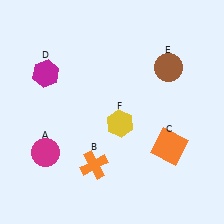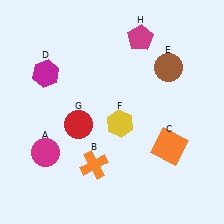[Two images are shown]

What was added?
A red circle (G), a magenta pentagon (H) were added in Image 2.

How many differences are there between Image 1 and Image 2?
There are 2 differences between the two images.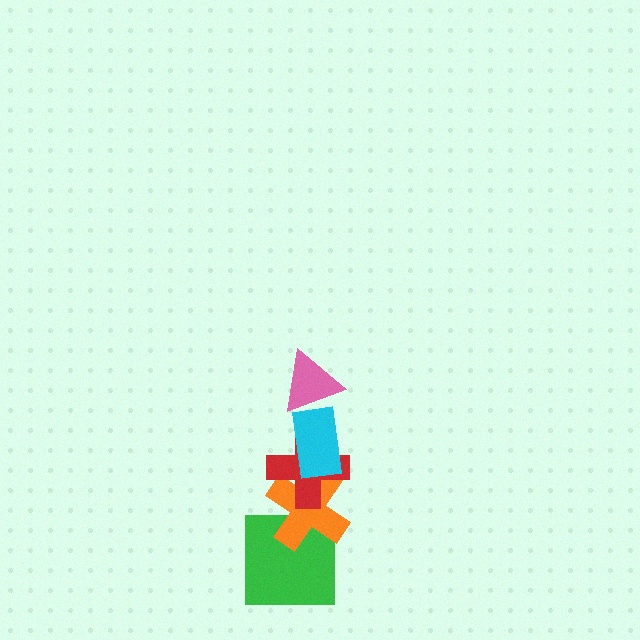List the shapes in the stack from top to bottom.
From top to bottom: the pink triangle, the cyan rectangle, the red cross, the orange cross, the green square.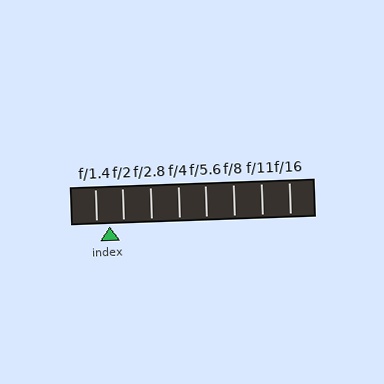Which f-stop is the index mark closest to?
The index mark is closest to f/1.4.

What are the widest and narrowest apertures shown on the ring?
The widest aperture shown is f/1.4 and the narrowest is f/16.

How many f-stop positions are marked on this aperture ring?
There are 8 f-stop positions marked.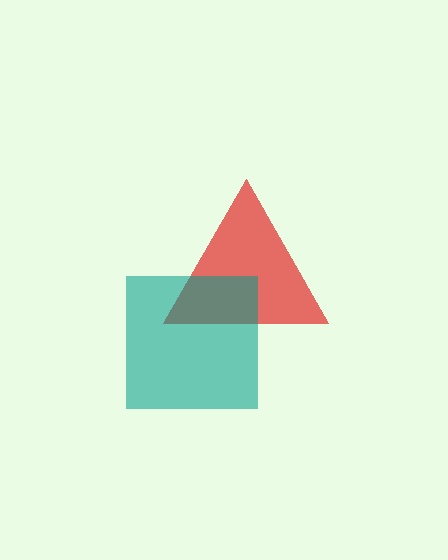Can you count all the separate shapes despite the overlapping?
Yes, there are 2 separate shapes.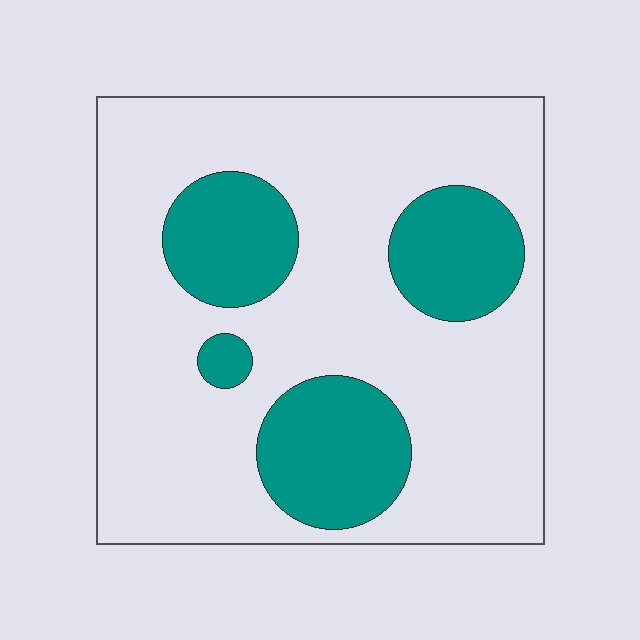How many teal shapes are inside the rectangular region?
4.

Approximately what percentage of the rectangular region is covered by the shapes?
Approximately 25%.